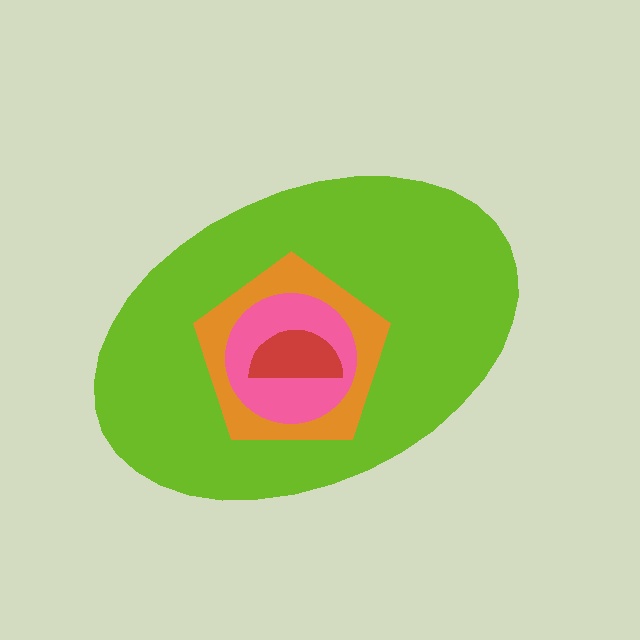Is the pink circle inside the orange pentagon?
Yes.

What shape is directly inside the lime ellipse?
The orange pentagon.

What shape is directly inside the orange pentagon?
The pink circle.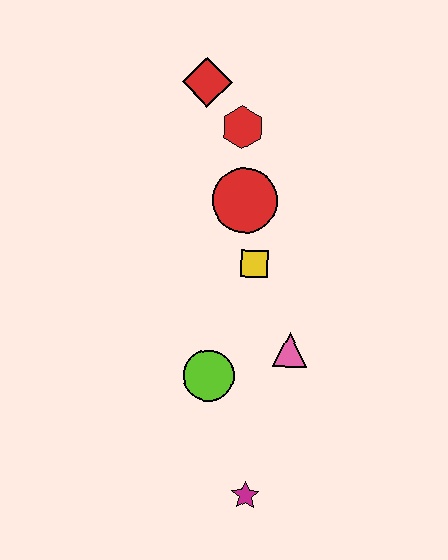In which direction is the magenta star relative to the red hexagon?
The magenta star is below the red hexagon.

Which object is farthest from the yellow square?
The magenta star is farthest from the yellow square.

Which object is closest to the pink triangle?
The lime circle is closest to the pink triangle.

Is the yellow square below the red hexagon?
Yes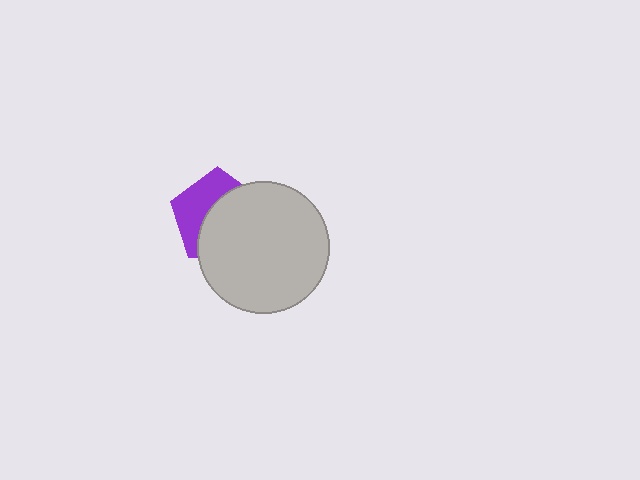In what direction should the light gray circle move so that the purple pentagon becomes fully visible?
The light gray circle should move toward the lower-right. That is the shortest direction to clear the overlap and leave the purple pentagon fully visible.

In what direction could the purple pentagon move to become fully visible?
The purple pentagon could move toward the upper-left. That would shift it out from behind the light gray circle entirely.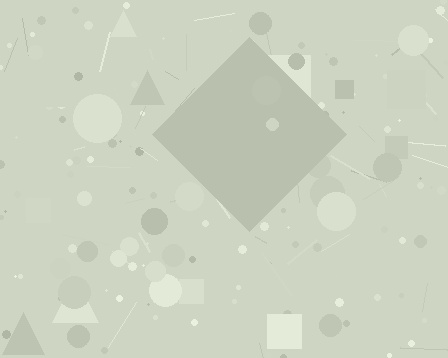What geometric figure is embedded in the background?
A diamond is embedded in the background.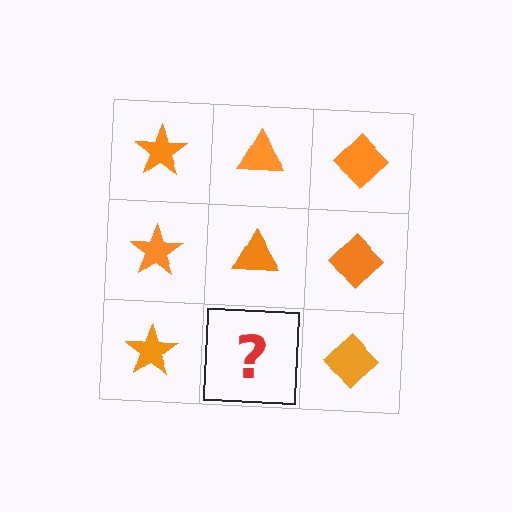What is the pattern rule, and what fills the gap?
The rule is that each column has a consistent shape. The gap should be filled with an orange triangle.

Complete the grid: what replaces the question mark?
The question mark should be replaced with an orange triangle.